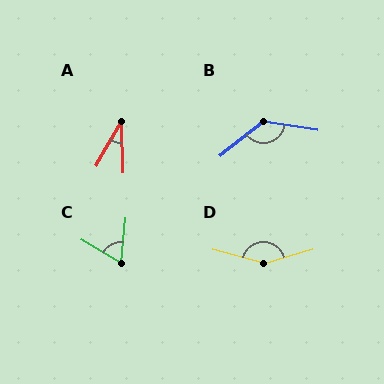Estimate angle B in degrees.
Approximately 133 degrees.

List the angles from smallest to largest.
A (31°), C (64°), B (133°), D (148°).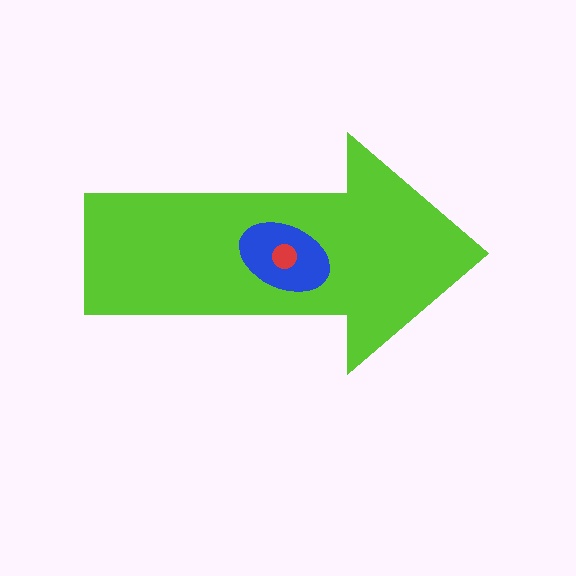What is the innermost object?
The red circle.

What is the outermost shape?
The lime arrow.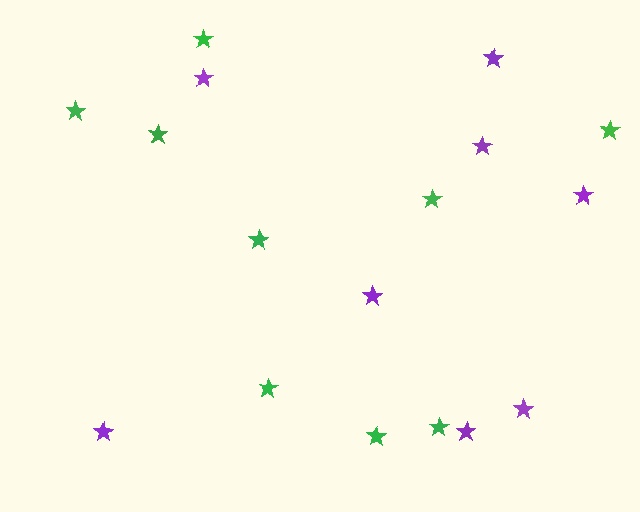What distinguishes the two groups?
There are 2 groups: one group of purple stars (8) and one group of green stars (9).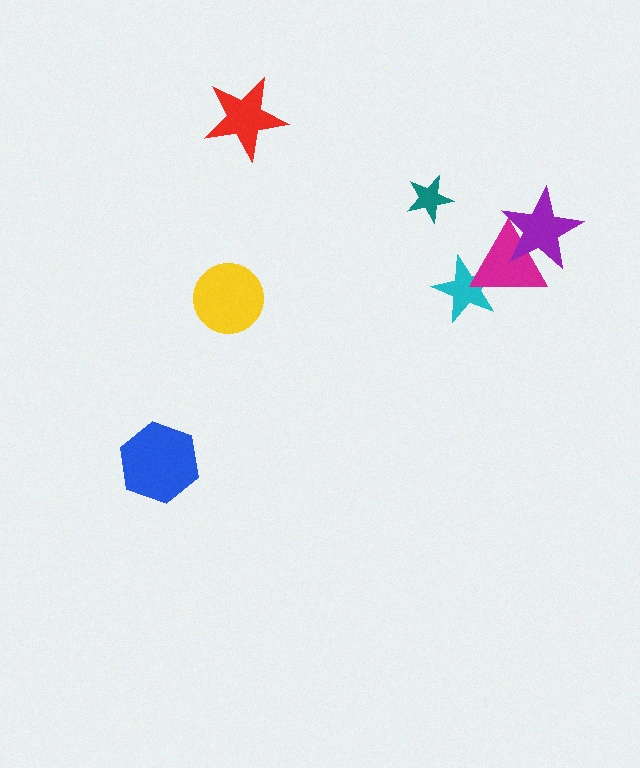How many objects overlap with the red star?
0 objects overlap with the red star.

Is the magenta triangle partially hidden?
Yes, it is partially covered by another shape.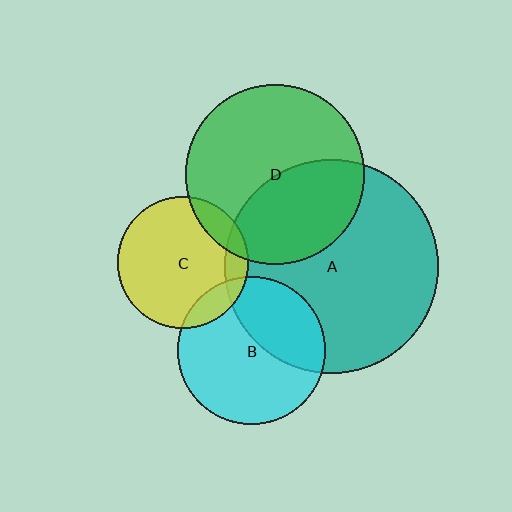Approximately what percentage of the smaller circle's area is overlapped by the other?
Approximately 10%.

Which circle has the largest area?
Circle A (teal).